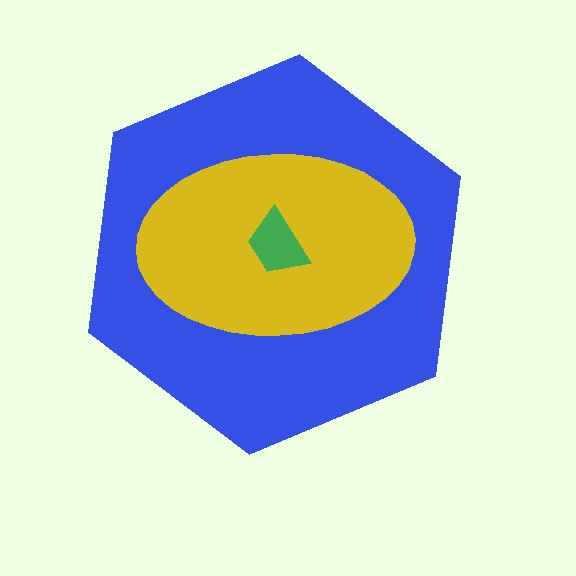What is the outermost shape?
The blue hexagon.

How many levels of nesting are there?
3.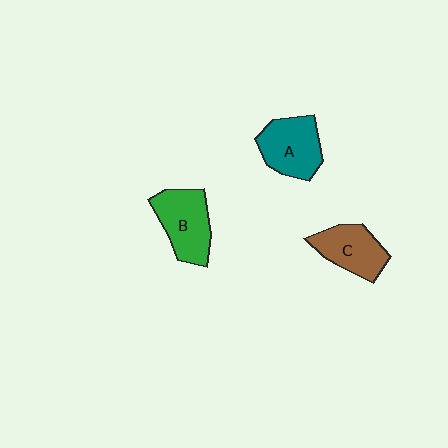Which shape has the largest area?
Shape B (green).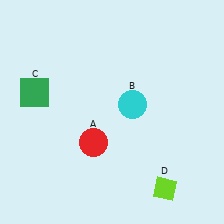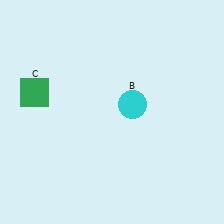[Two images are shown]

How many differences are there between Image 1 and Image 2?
There are 2 differences between the two images.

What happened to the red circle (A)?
The red circle (A) was removed in Image 2. It was in the bottom-left area of Image 1.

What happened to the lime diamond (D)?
The lime diamond (D) was removed in Image 2. It was in the bottom-right area of Image 1.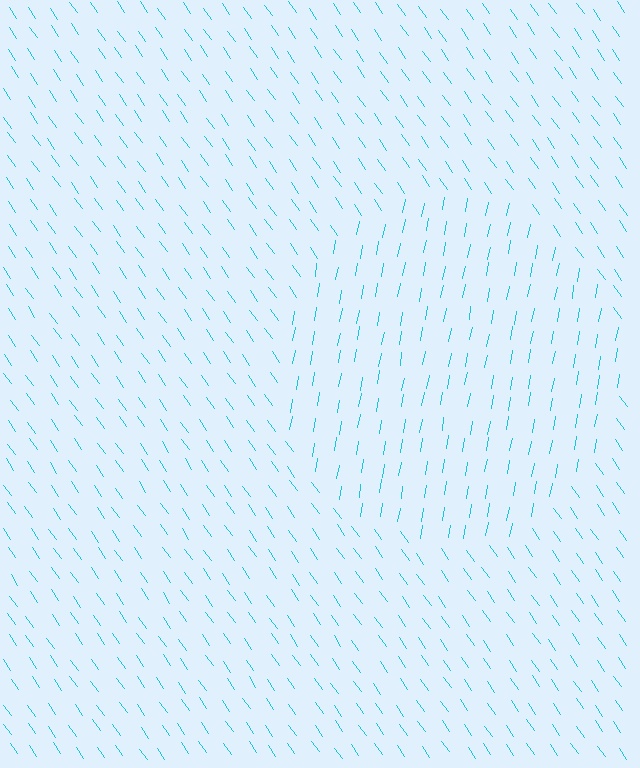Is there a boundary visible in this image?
Yes, there is a texture boundary formed by a change in line orientation.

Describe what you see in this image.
The image is filled with small cyan line segments. A circle region in the image has lines oriented differently from the surrounding lines, creating a visible texture boundary.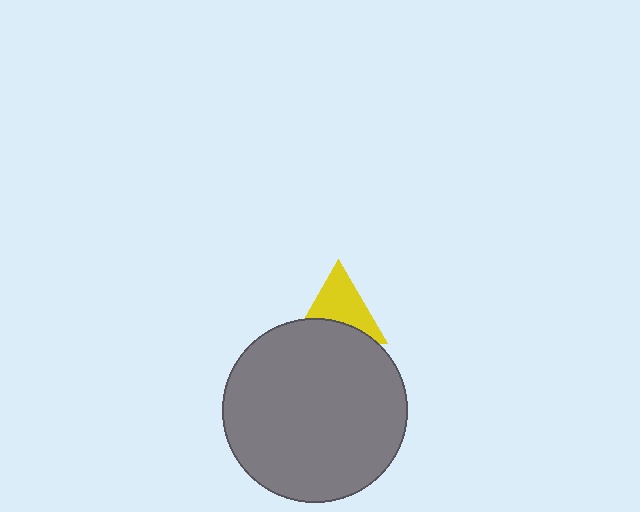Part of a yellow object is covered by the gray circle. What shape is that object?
It is a triangle.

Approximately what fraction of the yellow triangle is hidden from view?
Roughly 38% of the yellow triangle is hidden behind the gray circle.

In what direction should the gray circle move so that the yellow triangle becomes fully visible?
The gray circle should move down. That is the shortest direction to clear the overlap and leave the yellow triangle fully visible.